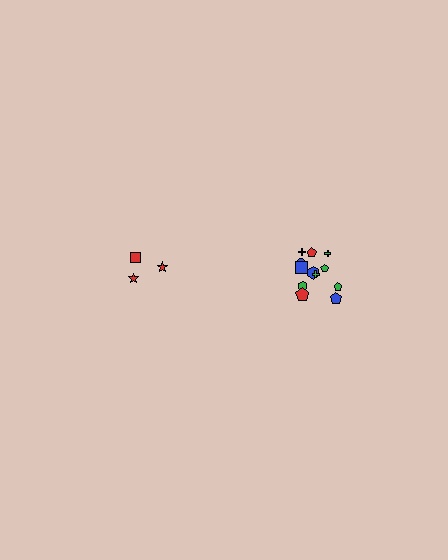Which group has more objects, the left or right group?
The right group.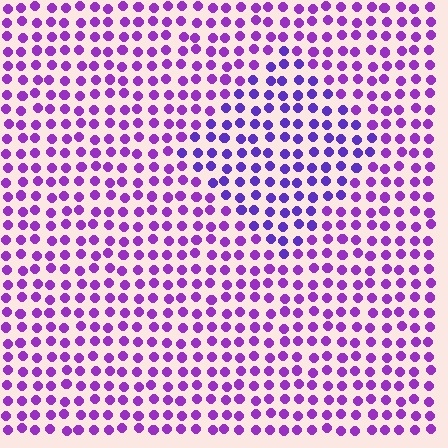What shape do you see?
I see a diamond.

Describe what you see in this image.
The image is filled with small purple elements in a uniform arrangement. A diamond-shaped region is visible where the elements are tinted to a slightly different hue, forming a subtle color boundary.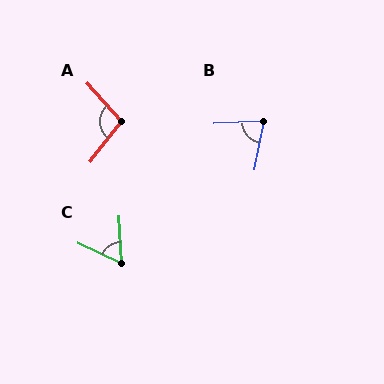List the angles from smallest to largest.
C (62°), B (76°), A (100°).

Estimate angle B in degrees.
Approximately 76 degrees.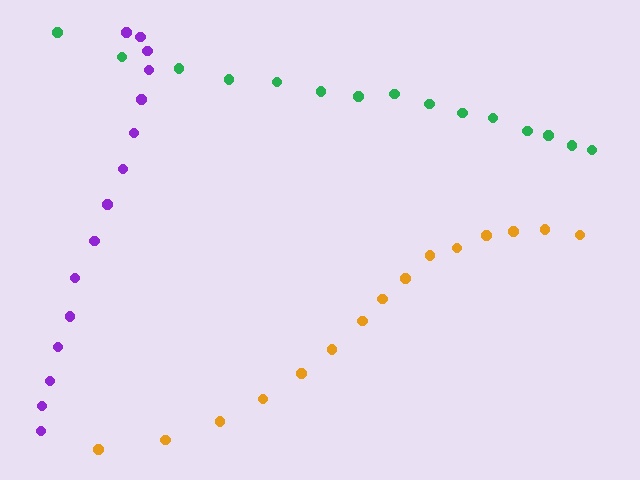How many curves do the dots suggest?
There are 3 distinct paths.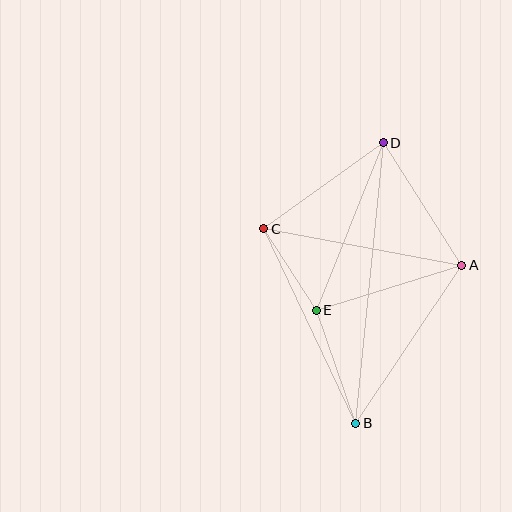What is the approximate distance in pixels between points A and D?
The distance between A and D is approximately 145 pixels.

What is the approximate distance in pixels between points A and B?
The distance between A and B is approximately 190 pixels.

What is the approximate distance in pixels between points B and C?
The distance between B and C is approximately 215 pixels.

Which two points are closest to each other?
Points C and E are closest to each other.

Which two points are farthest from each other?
Points B and D are farthest from each other.